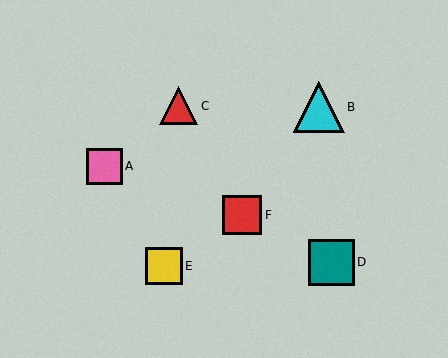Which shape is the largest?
The cyan triangle (labeled B) is the largest.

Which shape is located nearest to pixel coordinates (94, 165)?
The pink square (labeled A) at (104, 166) is nearest to that location.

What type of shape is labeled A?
Shape A is a pink square.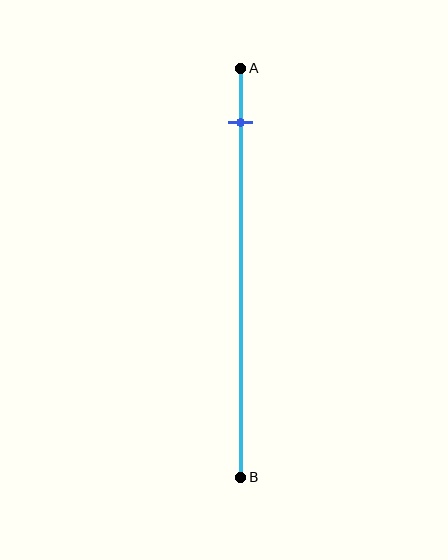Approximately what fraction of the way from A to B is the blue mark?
The blue mark is approximately 15% of the way from A to B.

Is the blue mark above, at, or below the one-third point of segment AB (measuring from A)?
The blue mark is above the one-third point of segment AB.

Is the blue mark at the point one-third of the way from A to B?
No, the mark is at about 15% from A, not at the 33% one-third point.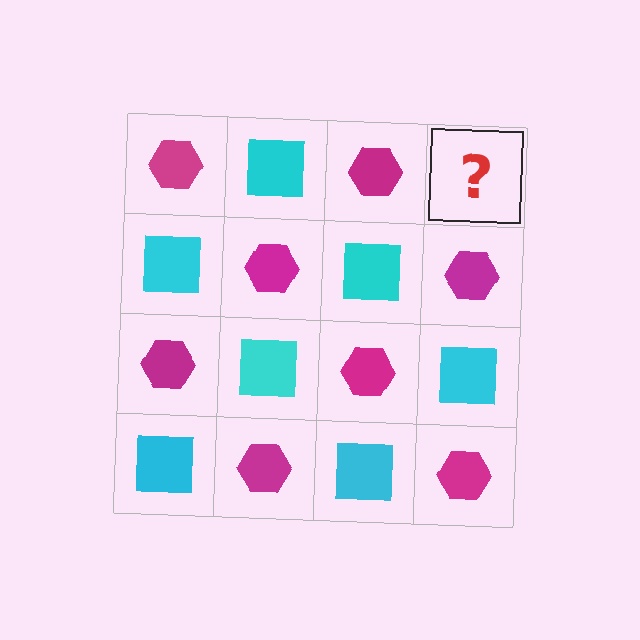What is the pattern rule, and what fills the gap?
The rule is that it alternates magenta hexagon and cyan square in a checkerboard pattern. The gap should be filled with a cyan square.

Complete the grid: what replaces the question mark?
The question mark should be replaced with a cyan square.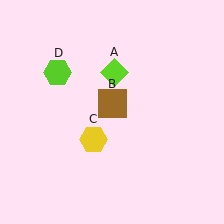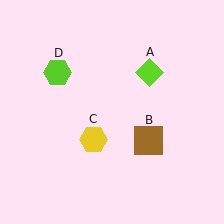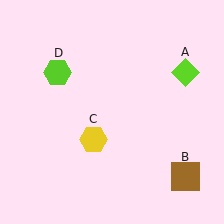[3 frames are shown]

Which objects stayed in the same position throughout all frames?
Yellow hexagon (object C) and lime hexagon (object D) remained stationary.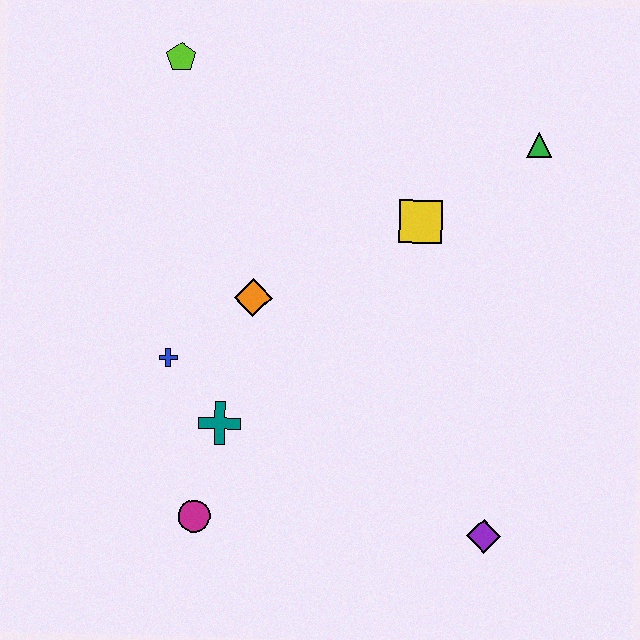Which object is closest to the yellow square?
The green triangle is closest to the yellow square.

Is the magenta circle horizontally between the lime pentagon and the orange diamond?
Yes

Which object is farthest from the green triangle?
The magenta circle is farthest from the green triangle.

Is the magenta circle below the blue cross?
Yes